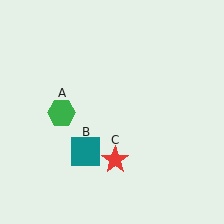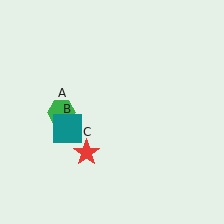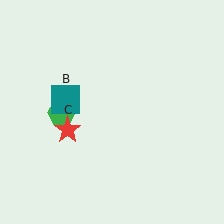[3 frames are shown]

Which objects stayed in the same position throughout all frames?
Green hexagon (object A) remained stationary.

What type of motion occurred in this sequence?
The teal square (object B), red star (object C) rotated clockwise around the center of the scene.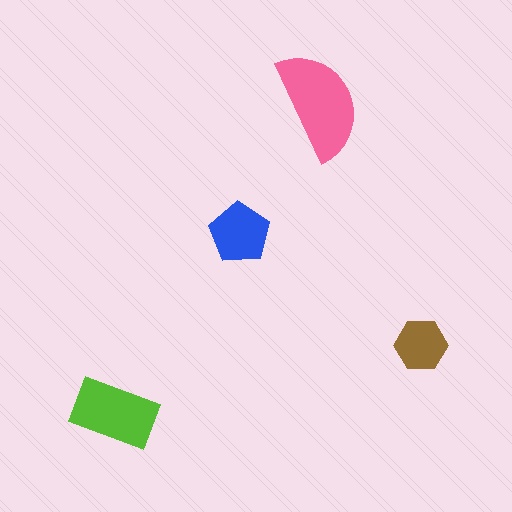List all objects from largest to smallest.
The pink semicircle, the lime rectangle, the blue pentagon, the brown hexagon.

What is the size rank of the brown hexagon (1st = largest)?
4th.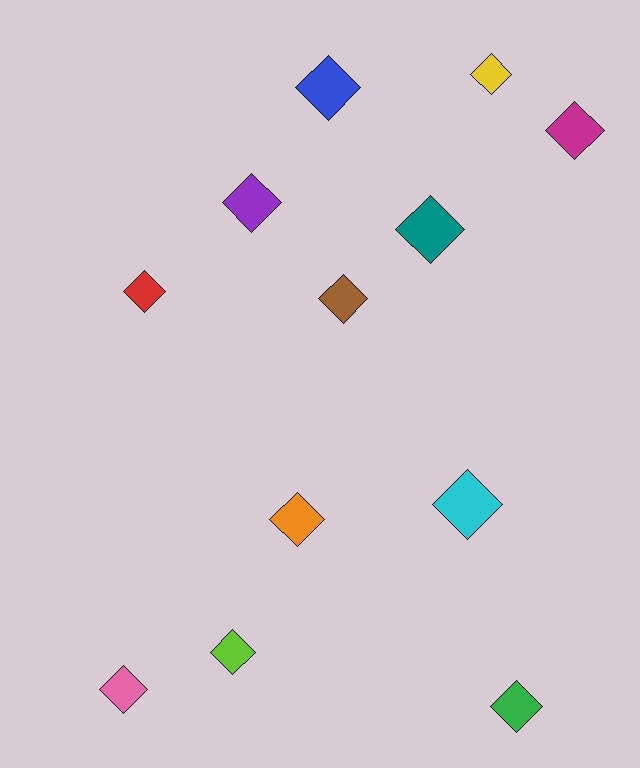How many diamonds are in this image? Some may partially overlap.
There are 12 diamonds.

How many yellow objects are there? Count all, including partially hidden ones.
There is 1 yellow object.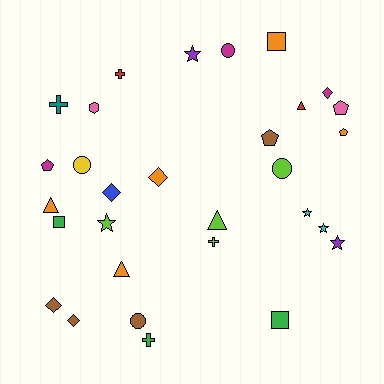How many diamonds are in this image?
There are 5 diamonds.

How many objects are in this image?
There are 30 objects.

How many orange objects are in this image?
There are 5 orange objects.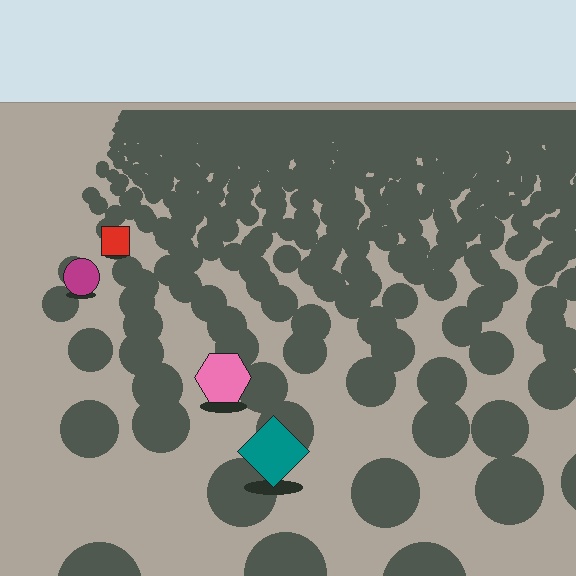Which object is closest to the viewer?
The teal diamond is closest. The texture marks near it are larger and more spread out.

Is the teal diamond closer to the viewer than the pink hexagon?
Yes. The teal diamond is closer — you can tell from the texture gradient: the ground texture is coarser near it.